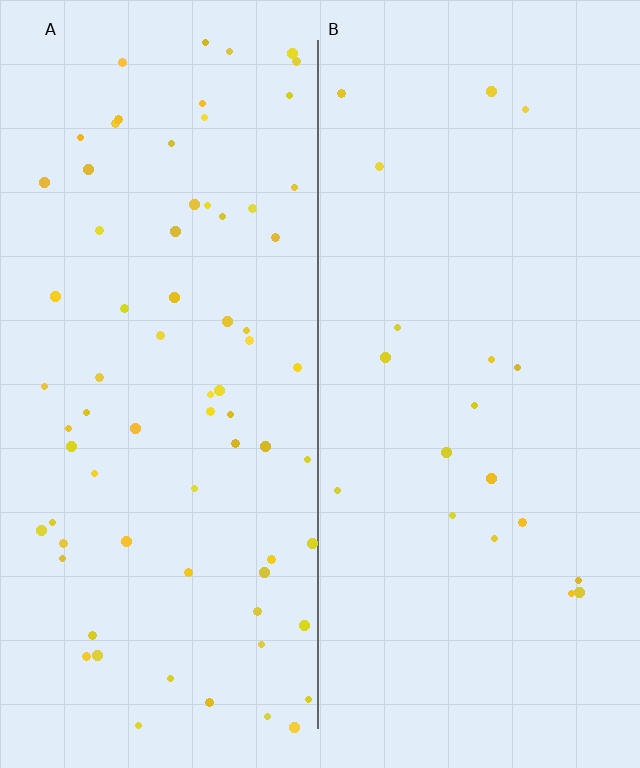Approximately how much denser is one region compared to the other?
Approximately 3.7× — region A over region B.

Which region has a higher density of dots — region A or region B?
A (the left).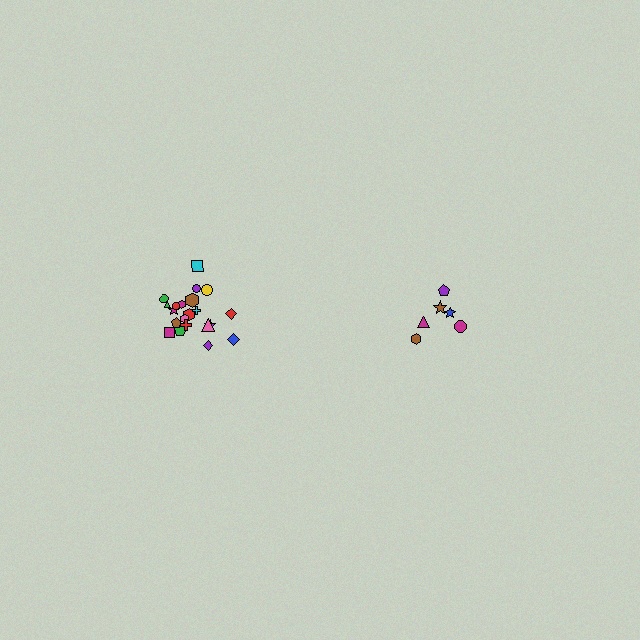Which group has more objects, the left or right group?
The left group.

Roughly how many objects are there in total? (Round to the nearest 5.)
Roughly 30 objects in total.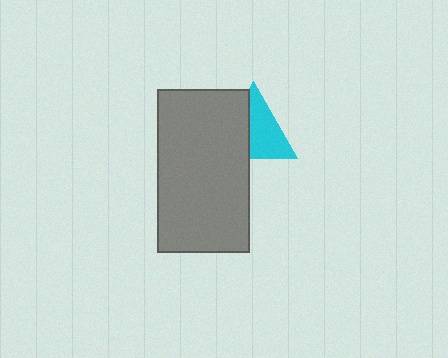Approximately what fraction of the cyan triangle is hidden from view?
Roughly 41% of the cyan triangle is hidden behind the gray rectangle.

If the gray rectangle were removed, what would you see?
You would see the complete cyan triangle.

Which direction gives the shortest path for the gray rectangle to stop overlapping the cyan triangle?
Moving left gives the shortest separation.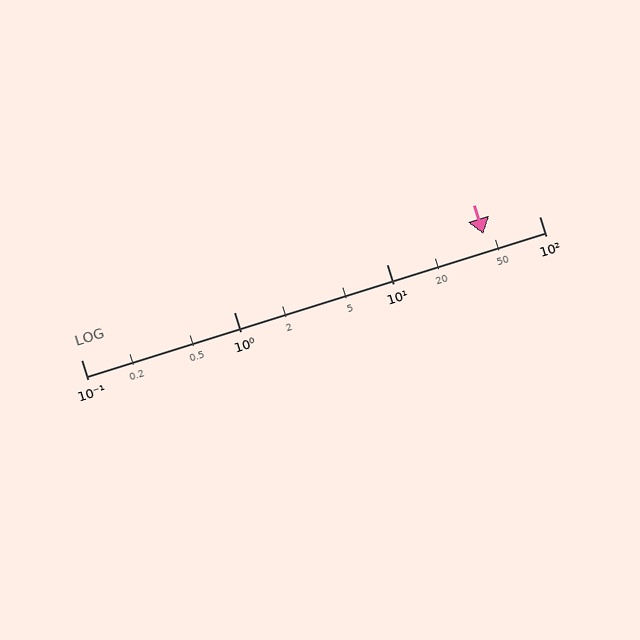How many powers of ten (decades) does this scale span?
The scale spans 3 decades, from 0.1 to 100.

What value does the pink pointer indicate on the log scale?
The pointer indicates approximately 43.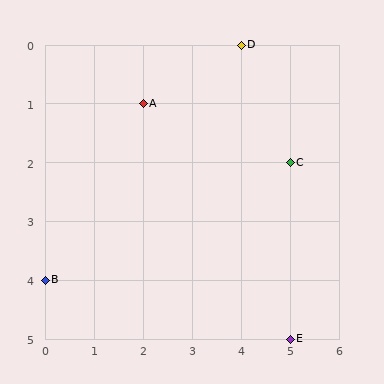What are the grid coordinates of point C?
Point C is at grid coordinates (5, 2).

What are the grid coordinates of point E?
Point E is at grid coordinates (5, 5).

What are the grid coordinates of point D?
Point D is at grid coordinates (4, 0).